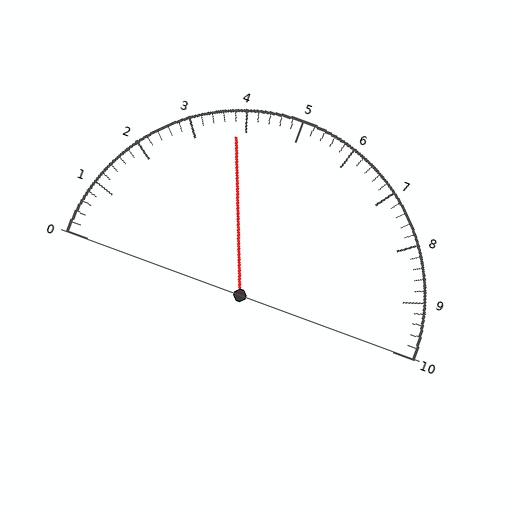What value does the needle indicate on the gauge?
The needle indicates approximately 3.8.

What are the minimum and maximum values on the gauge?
The gauge ranges from 0 to 10.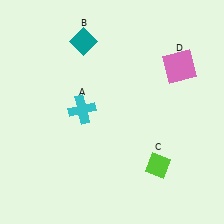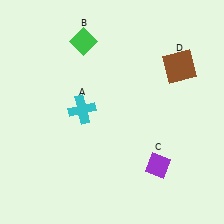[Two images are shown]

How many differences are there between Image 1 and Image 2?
There are 3 differences between the two images.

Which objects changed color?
B changed from teal to green. C changed from lime to purple. D changed from pink to brown.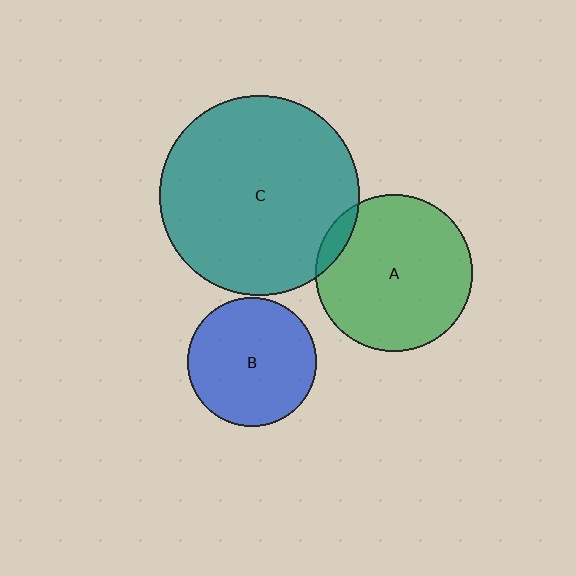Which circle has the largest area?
Circle C (teal).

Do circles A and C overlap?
Yes.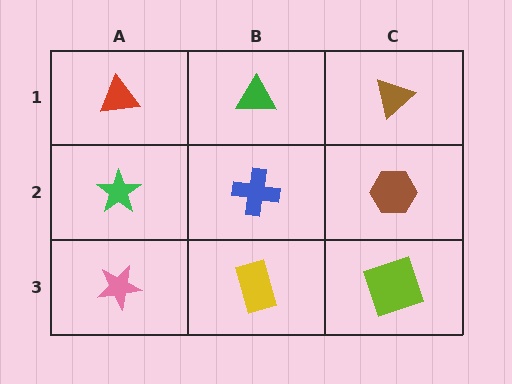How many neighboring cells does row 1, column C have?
2.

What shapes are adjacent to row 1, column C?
A brown hexagon (row 2, column C), a green triangle (row 1, column B).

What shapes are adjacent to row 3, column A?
A green star (row 2, column A), a yellow rectangle (row 3, column B).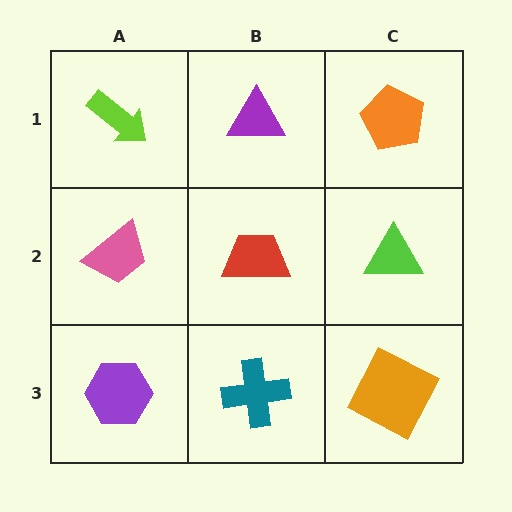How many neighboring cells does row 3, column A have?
2.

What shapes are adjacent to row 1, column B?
A red trapezoid (row 2, column B), a lime arrow (row 1, column A), an orange pentagon (row 1, column C).